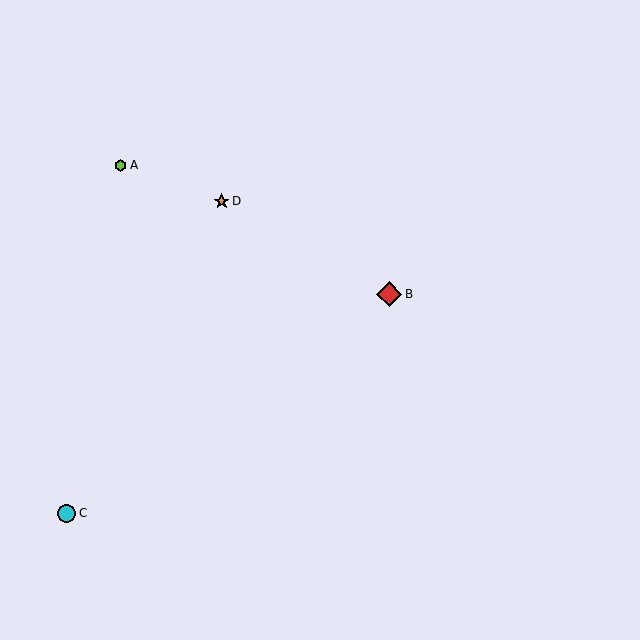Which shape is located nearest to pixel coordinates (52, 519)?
The cyan circle (labeled C) at (67, 514) is nearest to that location.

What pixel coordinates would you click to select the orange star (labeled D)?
Click at (222, 201) to select the orange star D.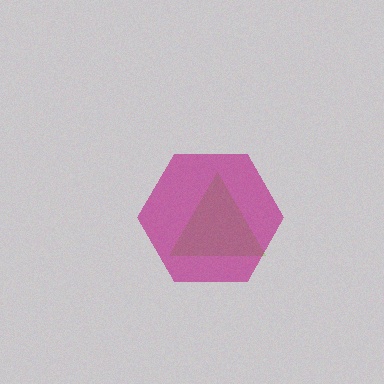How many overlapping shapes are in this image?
There are 2 overlapping shapes in the image.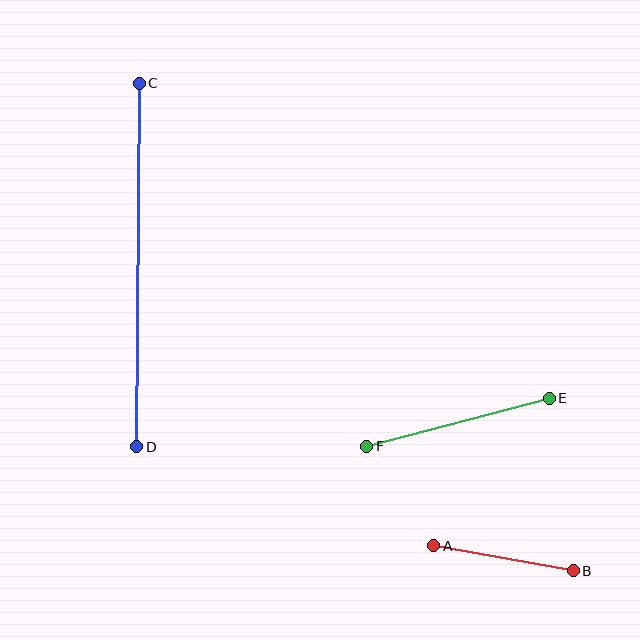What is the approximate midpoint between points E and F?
The midpoint is at approximately (458, 422) pixels.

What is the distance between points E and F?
The distance is approximately 188 pixels.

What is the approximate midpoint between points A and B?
The midpoint is at approximately (504, 558) pixels.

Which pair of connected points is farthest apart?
Points C and D are farthest apart.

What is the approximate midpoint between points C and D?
The midpoint is at approximately (138, 265) pixels.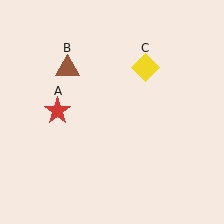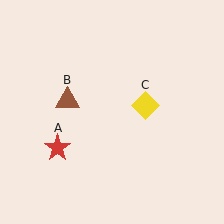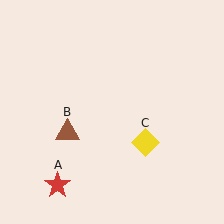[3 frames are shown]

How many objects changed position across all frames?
3 objects changed position: red star (object A), brown triangle (object B), yellow diamond (object C).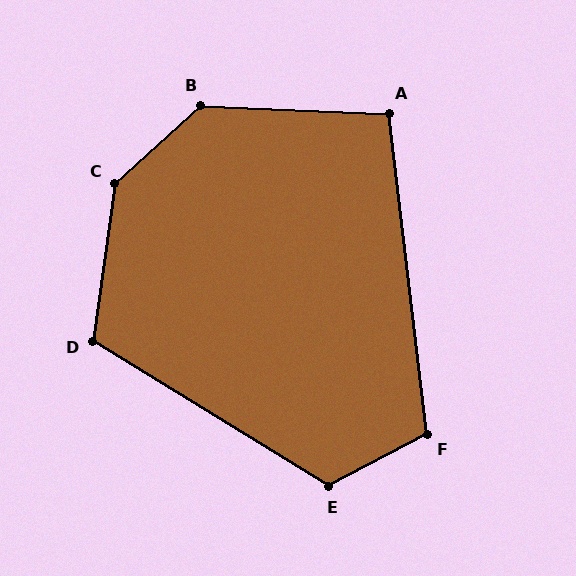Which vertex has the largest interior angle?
C, at approximately 140 degrees.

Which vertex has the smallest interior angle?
A, at approximately 99 degrees.